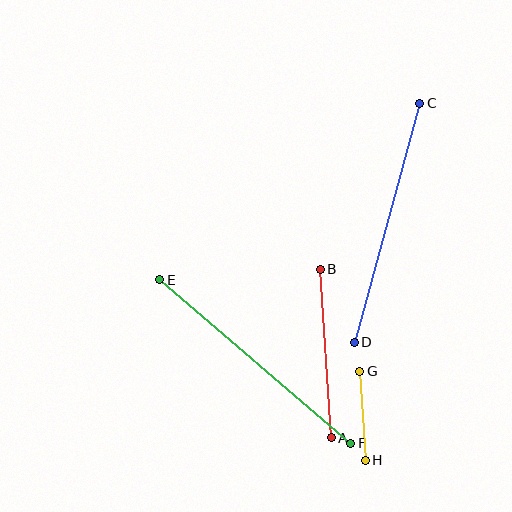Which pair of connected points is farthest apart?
Points E and F are farthest apart.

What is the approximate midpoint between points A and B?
The midpoint is at approximately (326, 353) pixels.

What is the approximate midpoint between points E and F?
The midpoint is at approximately (255, 362) pixels.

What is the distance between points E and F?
The distance is approximately 251 pixels.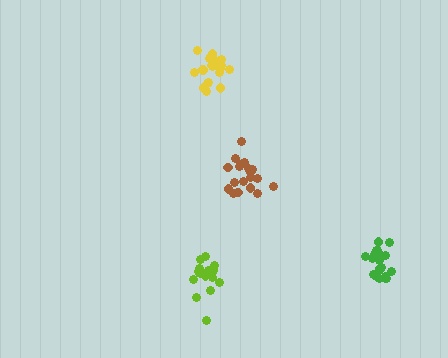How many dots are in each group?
Group 1: 21 dots, Group 2: 18 dots, Group 3: 19 dots, Group 4: 19 dots (77 total).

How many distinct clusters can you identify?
There are 4 distinct clusters.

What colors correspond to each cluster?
The clusters are colored: green, lime, brown, yellow.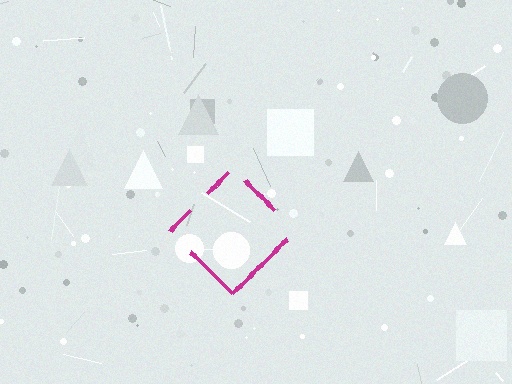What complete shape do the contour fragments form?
The contour fragments form a diamond.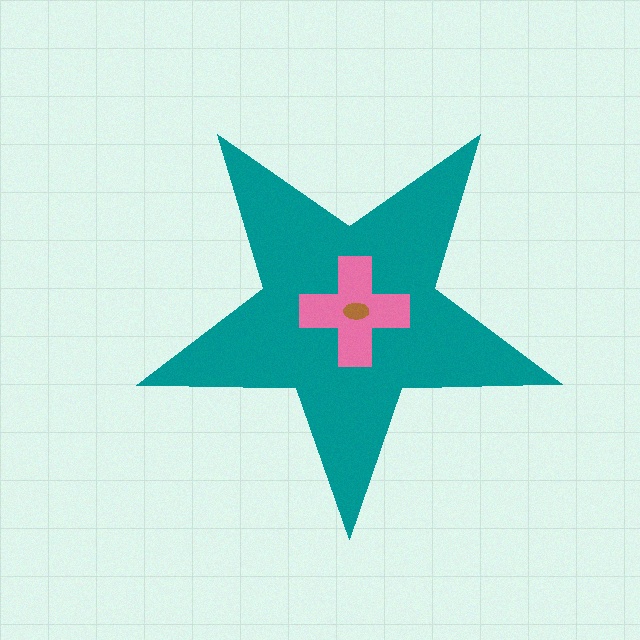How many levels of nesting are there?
3.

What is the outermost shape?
The teal star.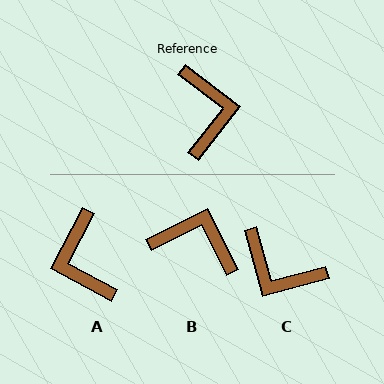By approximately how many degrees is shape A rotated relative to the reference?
Approximately 170 degrees clockwise.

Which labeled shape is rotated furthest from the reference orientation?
A, about 170 degrees away.